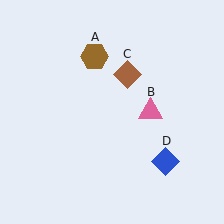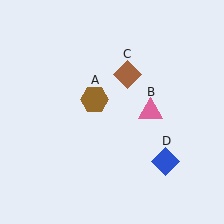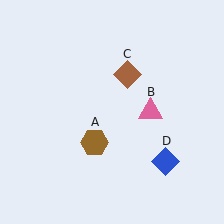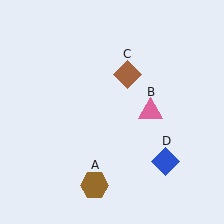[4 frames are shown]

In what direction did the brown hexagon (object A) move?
The brown hexagon (object A) moved down.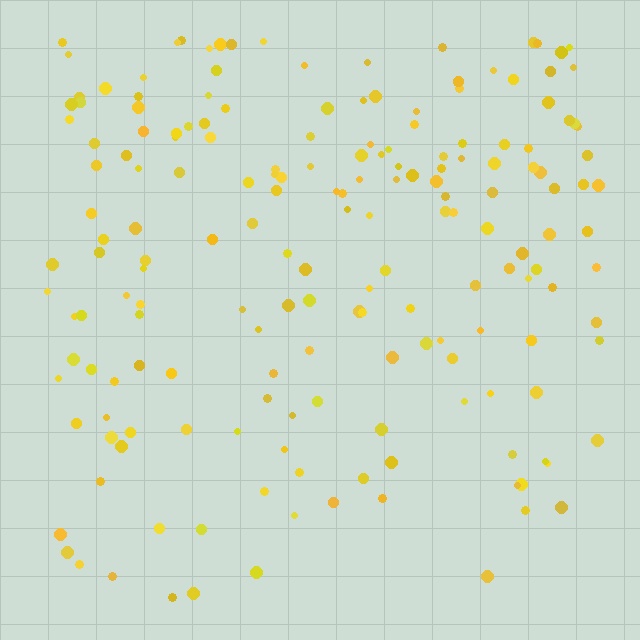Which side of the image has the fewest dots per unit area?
The bottom.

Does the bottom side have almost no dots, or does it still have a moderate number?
Still a moderate number, just noticeably fewer than the top.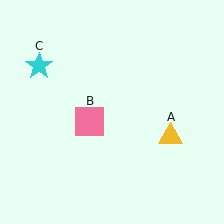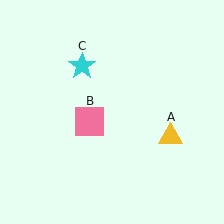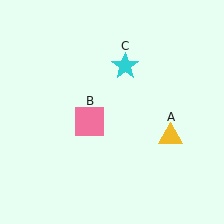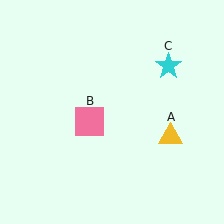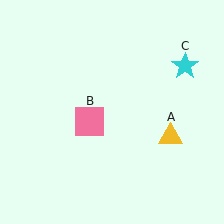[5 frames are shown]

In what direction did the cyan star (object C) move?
The cyan star (object C) moved right.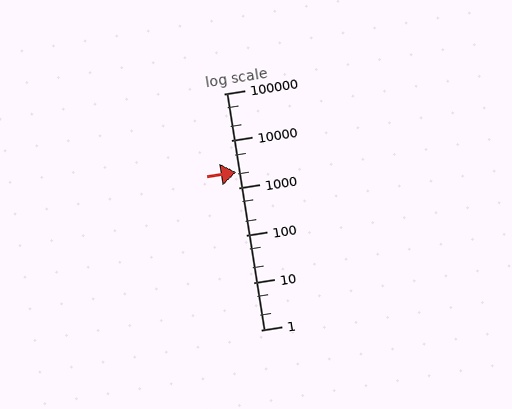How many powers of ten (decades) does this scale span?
The scale spans 5 decades, from 1 to 100000.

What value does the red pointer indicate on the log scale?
The pointer indicates approximately 2200.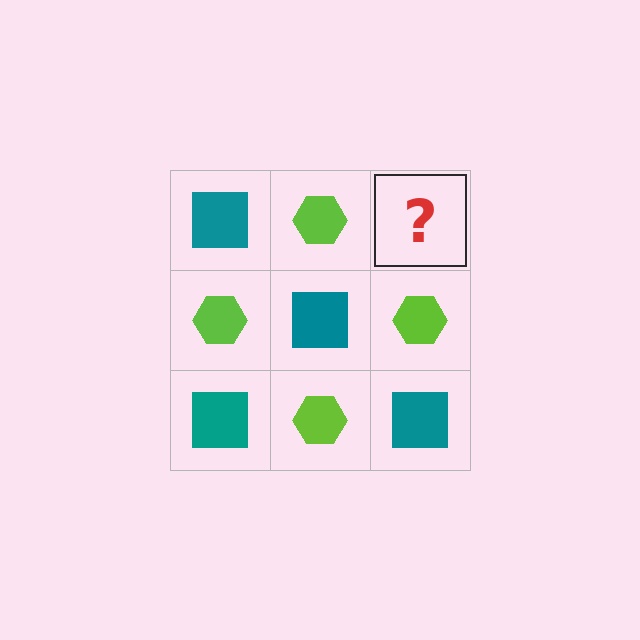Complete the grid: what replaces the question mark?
The question mark should be replaced with a teal square.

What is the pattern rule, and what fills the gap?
The rule is that it alternates teal square and lime hexagon in a checkerboard pattern. The gap should be filled with a teal square.